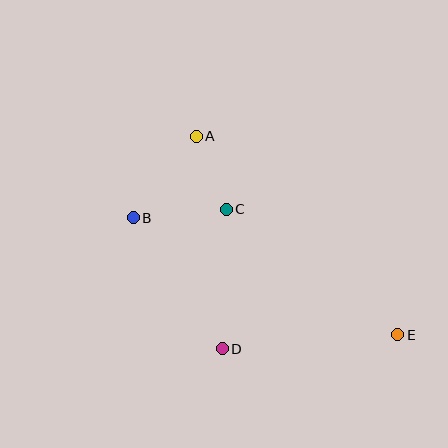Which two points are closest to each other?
Points A and C are closest to each other.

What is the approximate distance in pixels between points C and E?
The distance between C and E is approximately 212 pixels.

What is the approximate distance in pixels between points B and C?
The distance between B and C is approximately 93 pixels.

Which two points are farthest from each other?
Points B and E are farthest from each other.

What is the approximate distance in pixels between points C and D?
The distance between C and D is approximately 140 pixels.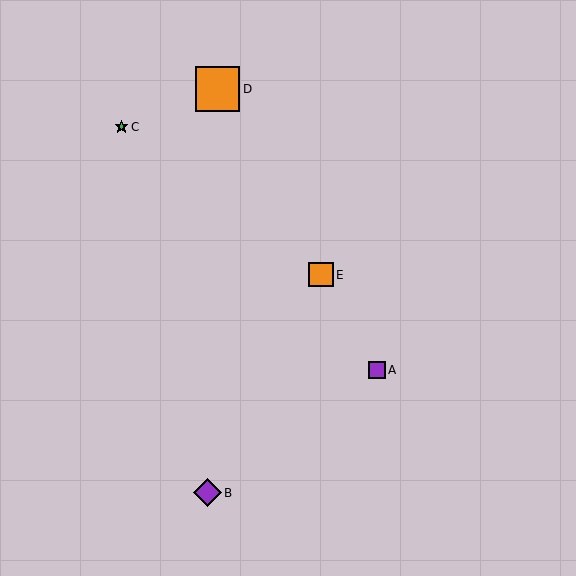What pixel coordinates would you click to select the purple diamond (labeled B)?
Click at (207, 493) to select the purple diamond B.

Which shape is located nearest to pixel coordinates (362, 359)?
The purple square (labeled A) at (377, 370) is nearest to that location.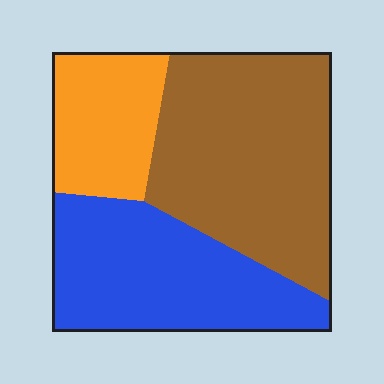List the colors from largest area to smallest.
From largest to smallest: brown, blue, orange.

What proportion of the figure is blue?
Blue takes up about one third (1/3) of the figure.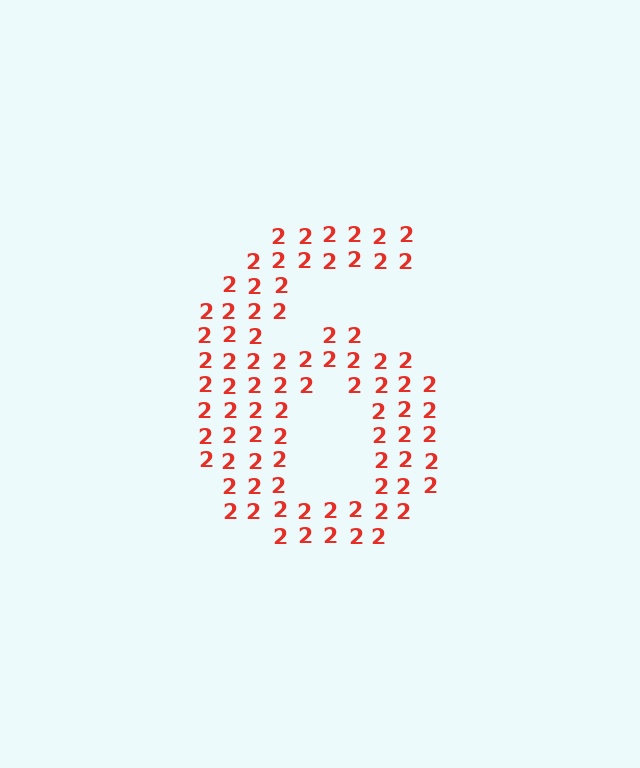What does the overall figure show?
The overall figure shows the digit 6.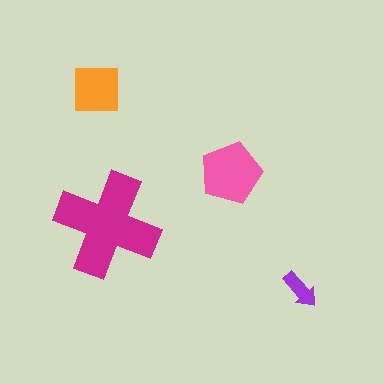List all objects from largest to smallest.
The magenta cross, the pink pentagon, the orange square, the purple arrow.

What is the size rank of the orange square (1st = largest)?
3rd.